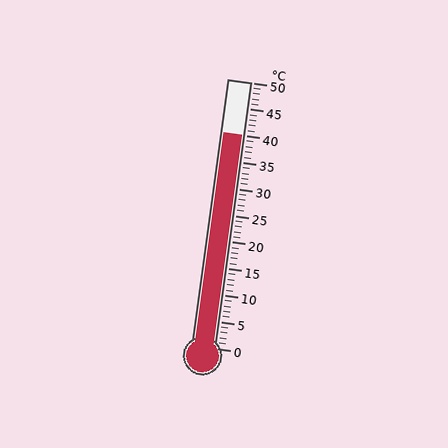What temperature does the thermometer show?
The thermometer shows approximately 40°C.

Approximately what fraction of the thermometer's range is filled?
The thermometer is filled to approximately 80% of its range.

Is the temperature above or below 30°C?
The temperature is above 30°C.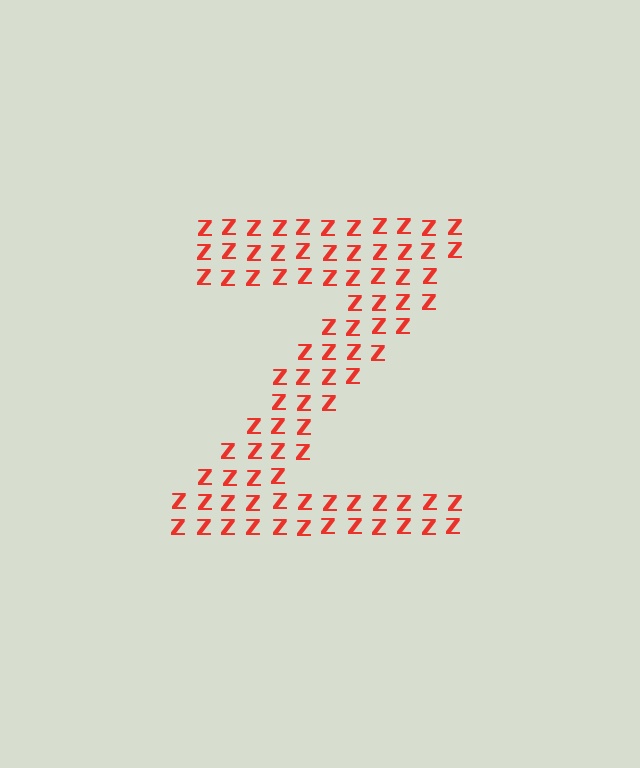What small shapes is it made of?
It is made of small letter Z's.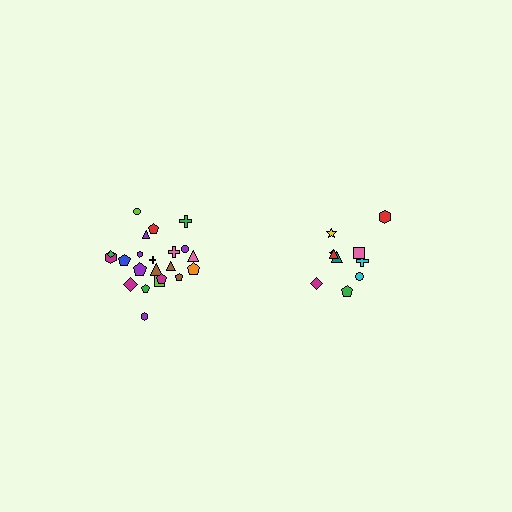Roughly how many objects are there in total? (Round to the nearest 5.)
Roughly 30 objects in total.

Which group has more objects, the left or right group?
The left group.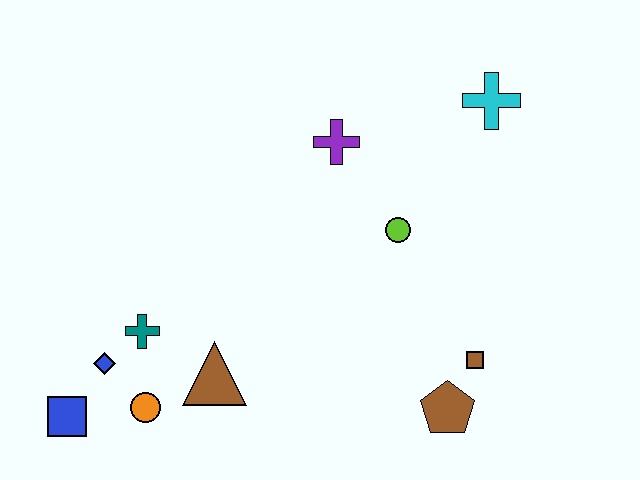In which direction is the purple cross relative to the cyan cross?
The purple cross is to the left of the cyan cross.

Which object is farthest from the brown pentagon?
The blue square is farthest from the brown pentagon.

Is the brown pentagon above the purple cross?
No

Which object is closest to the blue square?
The blue diamond is closest to the blue square.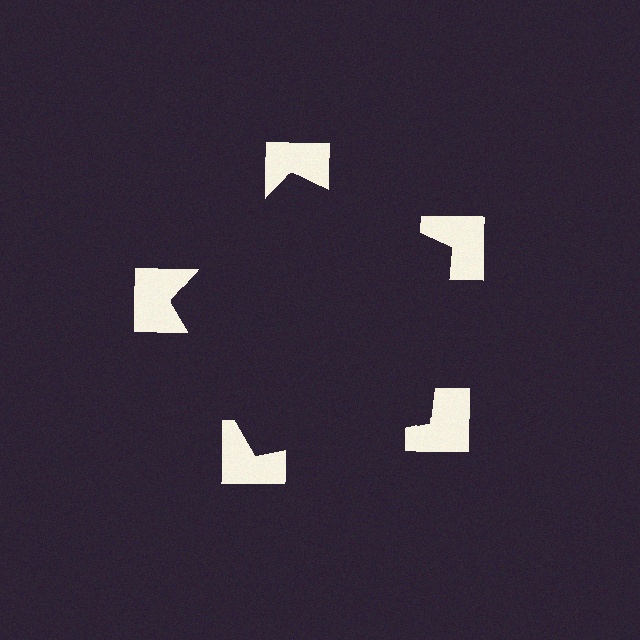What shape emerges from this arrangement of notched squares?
An illusory pentagon — its edges are inferred from the aligned wedge cuts in the notched squares, not physically drawn.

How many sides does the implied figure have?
5 sides.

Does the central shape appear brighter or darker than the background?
It typically appears slightly darker than the background, even though no actual brightness change is drawn.